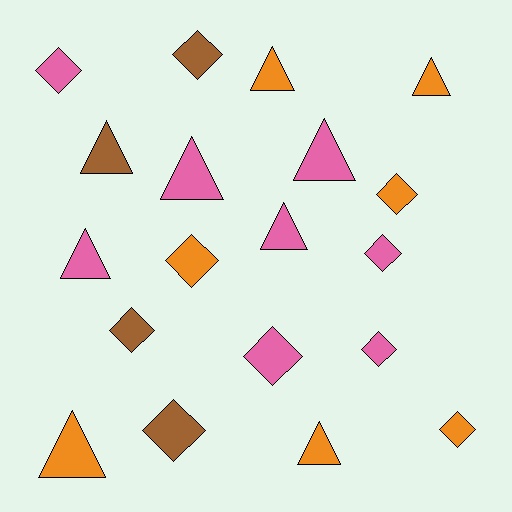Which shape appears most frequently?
Diamond, with 10 objects.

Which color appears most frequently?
Pink, with 8 objects.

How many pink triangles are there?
There are 4 pink triangles.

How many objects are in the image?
There are 19 objects.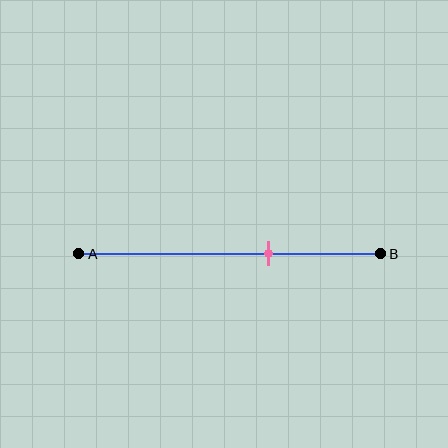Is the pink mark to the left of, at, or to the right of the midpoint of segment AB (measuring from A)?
The pink mark is to the right of the midpoint of segment AB.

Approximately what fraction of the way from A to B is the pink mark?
The pink mark is approximately 65% of the way from A to B.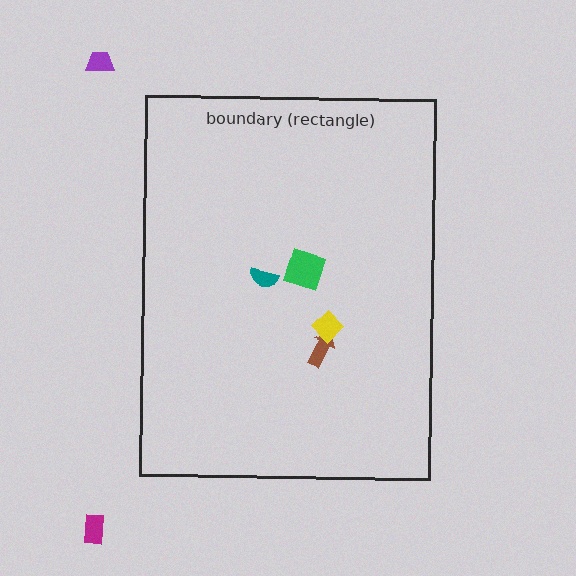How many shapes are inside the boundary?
4 inside, 2 outside.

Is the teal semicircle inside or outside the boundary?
Inside.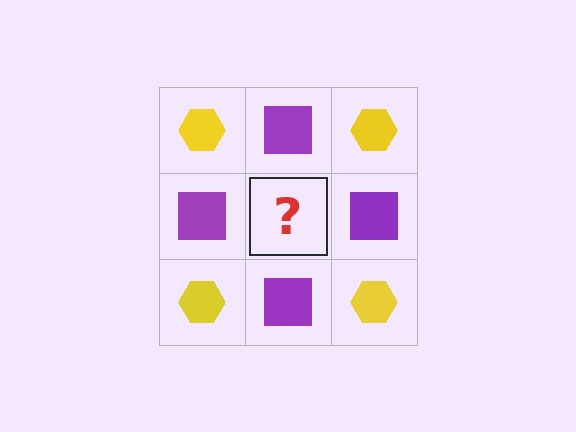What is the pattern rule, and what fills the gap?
The rule is that it alternates yellow hexagon and purple square in a checkerboard pattern. The gap should be filled with a yellow hexagon.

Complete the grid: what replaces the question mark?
The question mark should be replaced with a yellow hexagon.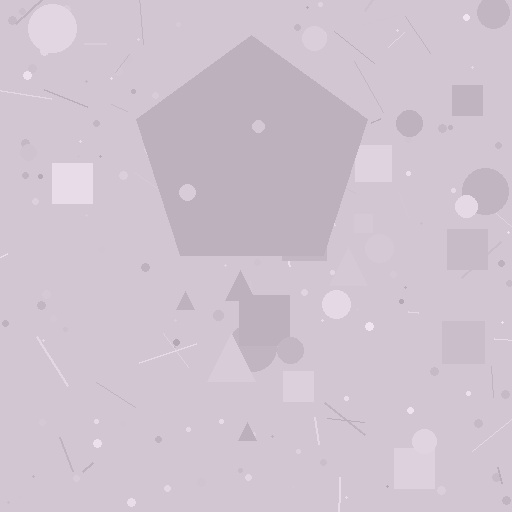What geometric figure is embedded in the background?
A pentagon is embedded in the background.